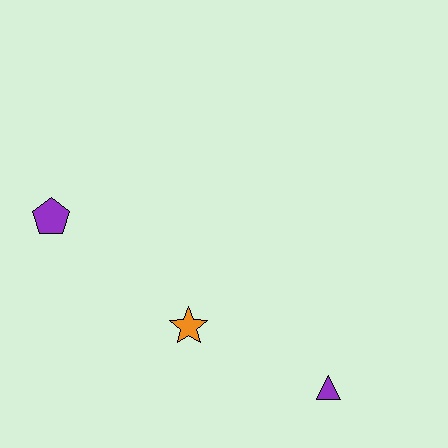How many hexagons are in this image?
There are no hexagons.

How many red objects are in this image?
There are no red objects.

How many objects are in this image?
There are 3 objects.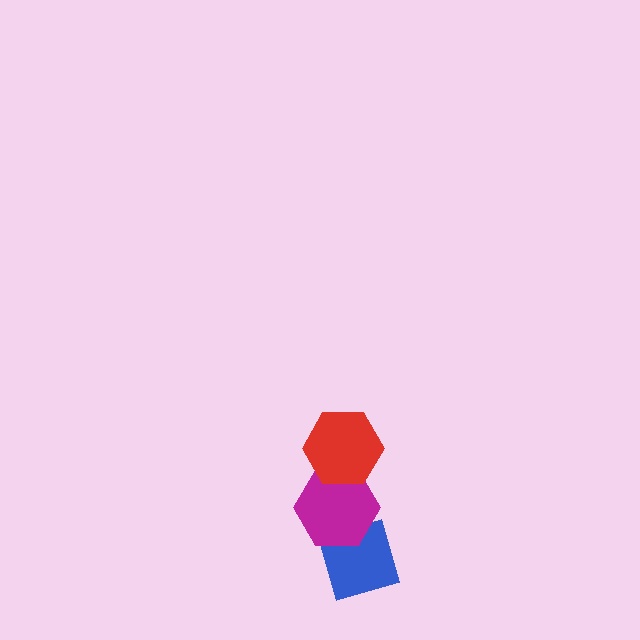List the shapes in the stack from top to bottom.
From top to bottom: the red hexagon, the magenta hexagon, the blue diamond.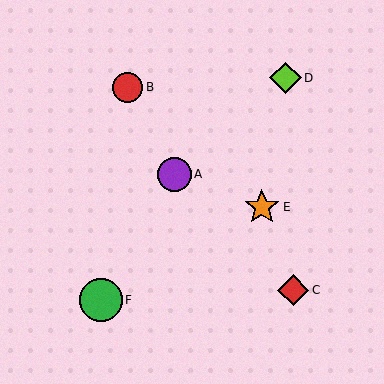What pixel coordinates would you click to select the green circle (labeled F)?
Click at (101, 300) to select the green circle F.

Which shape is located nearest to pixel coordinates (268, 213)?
The orange star (labeled E) at (262, 207) is nearest to that location.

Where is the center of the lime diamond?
The center of the lime diamond is at (285, 78).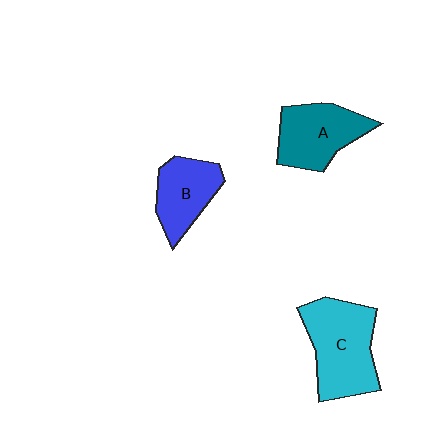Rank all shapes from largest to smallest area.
From largest to smallest: C (cyan), A (teal), B (blue).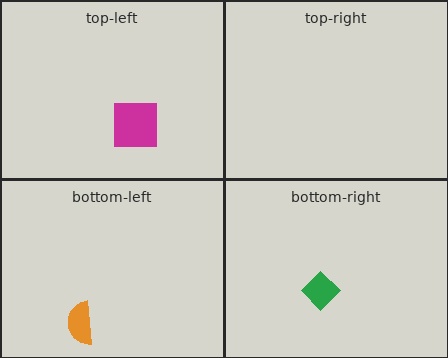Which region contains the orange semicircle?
The bottom-left region.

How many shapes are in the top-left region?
1.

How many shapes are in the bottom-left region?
1.